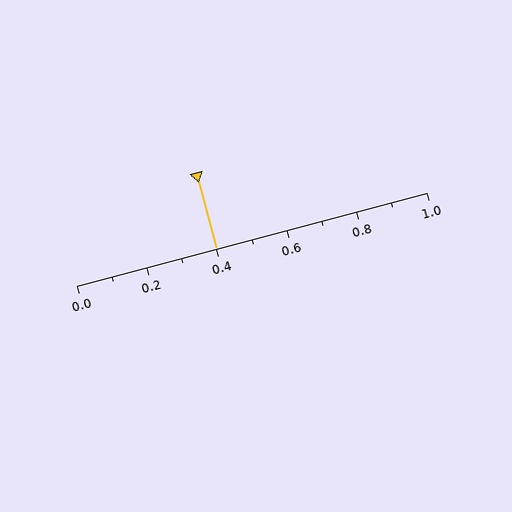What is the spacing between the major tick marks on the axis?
The major ticks are spaced 0.2 apart.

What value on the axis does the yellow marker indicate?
The marker indicates approximately 0.4.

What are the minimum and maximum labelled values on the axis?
The axis runs from 0.0 to 1.0.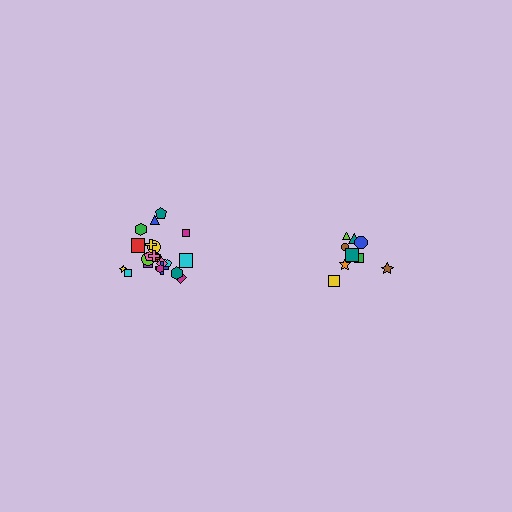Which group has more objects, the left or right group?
The left group.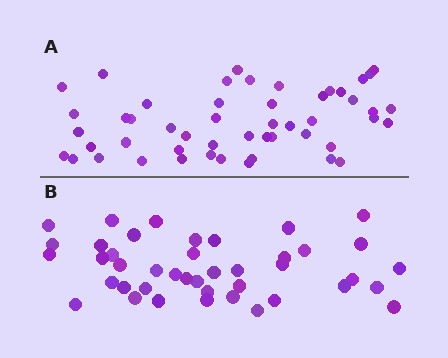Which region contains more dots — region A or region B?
Region A (the top region) has more dots.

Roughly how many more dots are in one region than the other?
Region A has roughly 8 or so more dots than region B.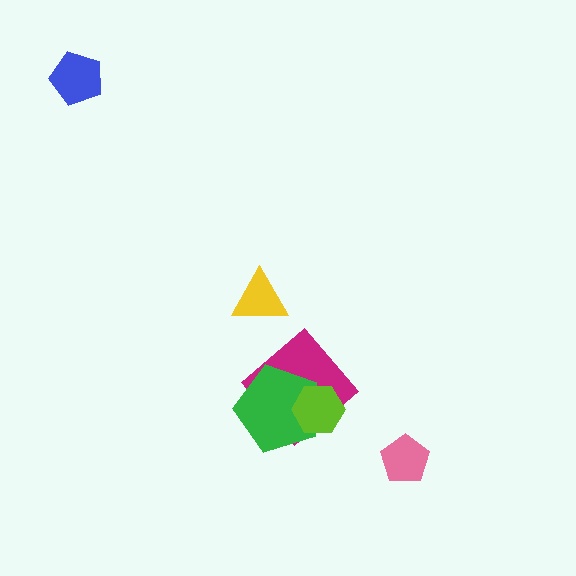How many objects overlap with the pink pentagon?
0 objects overlap with the pink pentagon.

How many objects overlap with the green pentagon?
2 objects overlap with the green pentagon.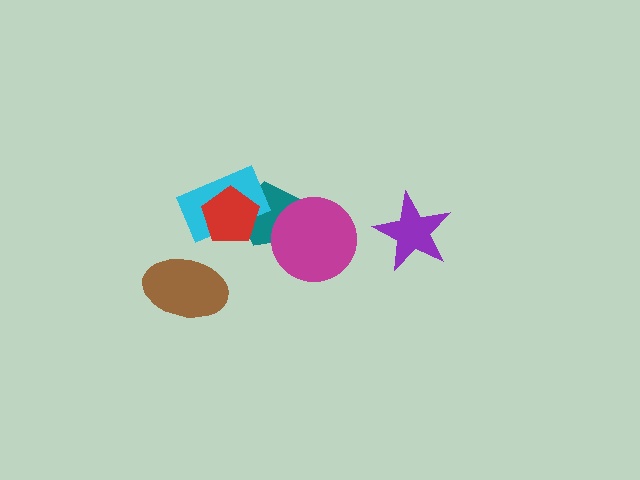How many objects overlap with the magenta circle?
1 object overlaps with the magenta circle.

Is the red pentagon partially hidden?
No, no other shape covers it.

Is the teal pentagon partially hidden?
Yes, it is partially covered by another shape.